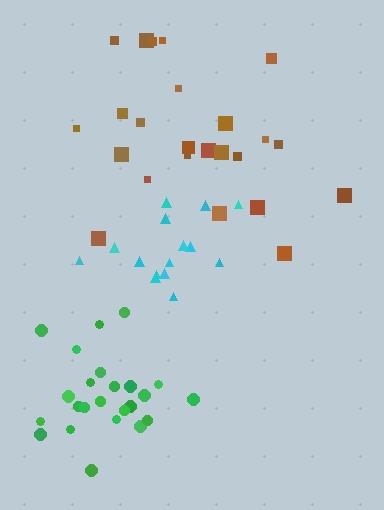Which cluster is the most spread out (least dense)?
Brown.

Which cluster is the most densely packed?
Cyan.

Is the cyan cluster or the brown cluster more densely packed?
Cyan.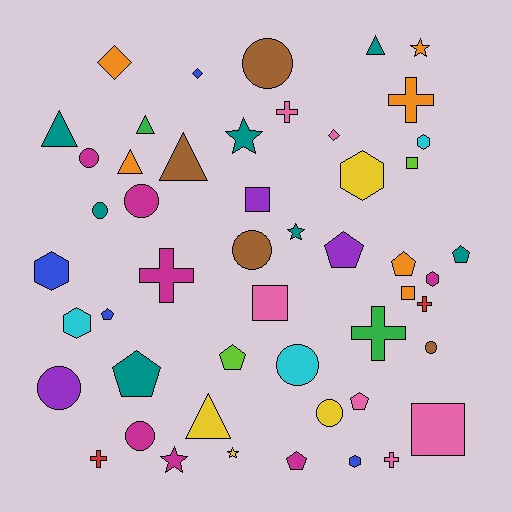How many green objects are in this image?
There are 2 green objects.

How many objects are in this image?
There are 50 objects.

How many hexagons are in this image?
There are 6 hexagons.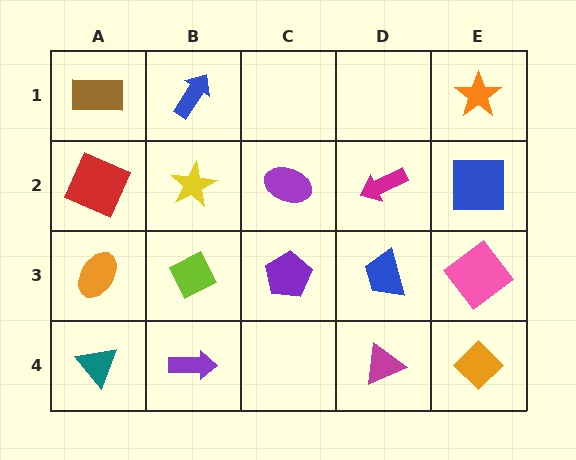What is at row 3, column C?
A purple pentagon.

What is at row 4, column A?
A teal triangle.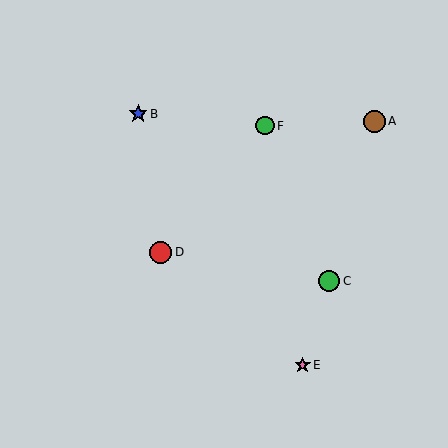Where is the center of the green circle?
The center of the green circle is at (329, 281).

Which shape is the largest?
The red circle (labeled D) is the largest.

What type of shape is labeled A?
Shape A is a brown circle.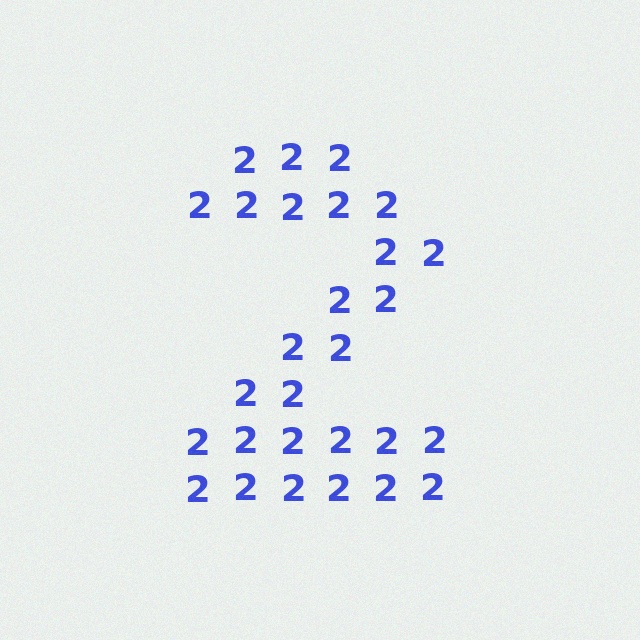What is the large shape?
The large shape is the digit 2.